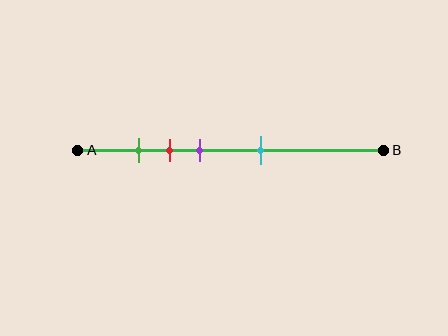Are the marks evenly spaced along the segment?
No, the marks are not evenly spaced.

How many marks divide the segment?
There are 4 marks dividing the segment.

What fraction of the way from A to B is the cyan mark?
The cyan mark is approximately 60% (0.6) of the way from A to B.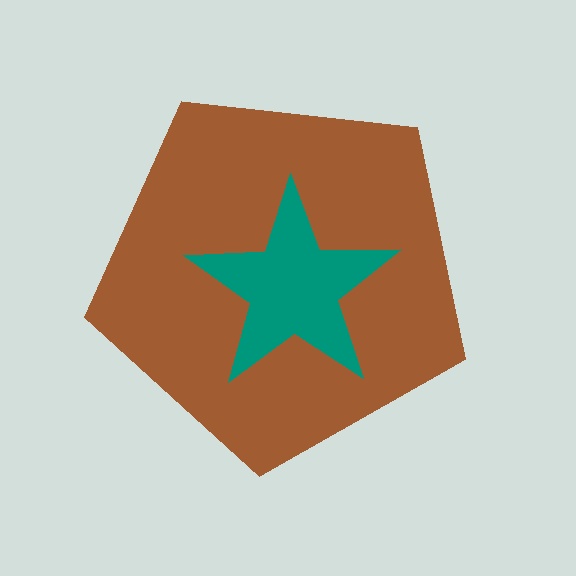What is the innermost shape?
The teal star.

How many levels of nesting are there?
2.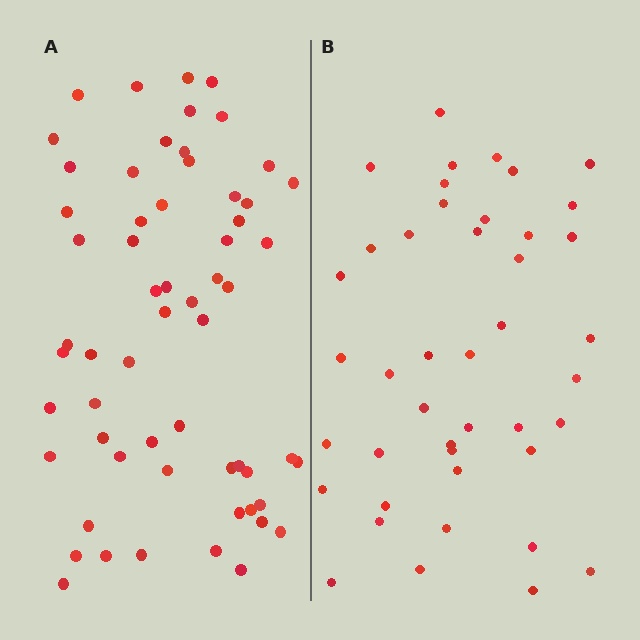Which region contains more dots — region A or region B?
Region A (the left region) has more dots.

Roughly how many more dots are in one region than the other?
Region A has approximately 15 more dots than region B.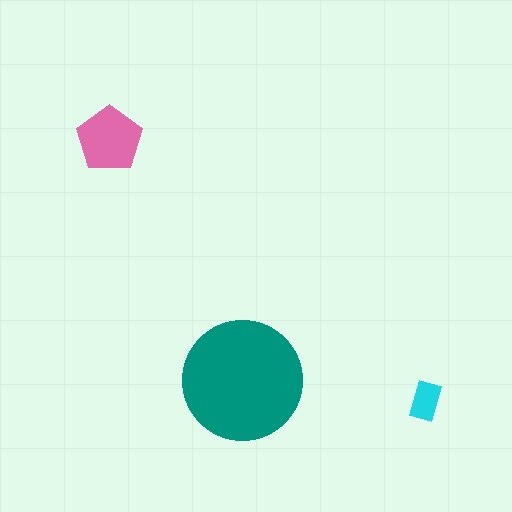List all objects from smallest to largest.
The cyan rectangle, the pink pentagon, the teal circle.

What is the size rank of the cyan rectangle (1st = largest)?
3rd.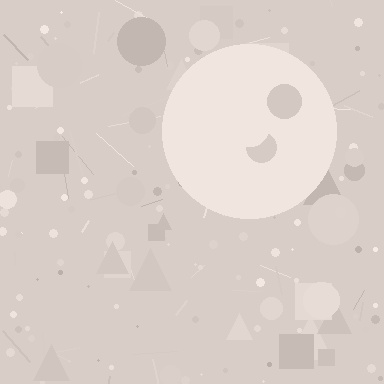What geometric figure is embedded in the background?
A circle is embedded in the background.